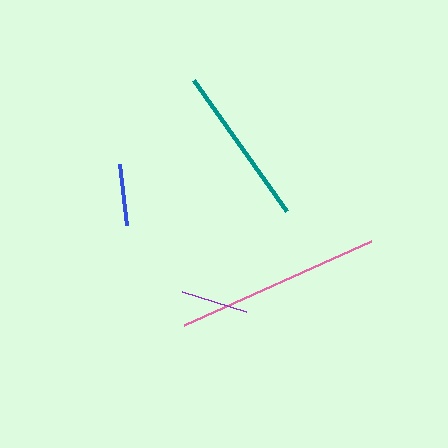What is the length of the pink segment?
The pink segment is approximately 205 pixels long.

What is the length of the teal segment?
The teal segment is approximately 161 pixels long.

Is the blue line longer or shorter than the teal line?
The teal line is longer than the blue line.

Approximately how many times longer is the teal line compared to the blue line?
The teal line is approximately 2.6 times the length of the blue line.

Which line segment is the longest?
The pink line is the longest at approximately 205 pixels.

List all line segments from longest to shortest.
From longest to shortest: pink, teal, purple, blue.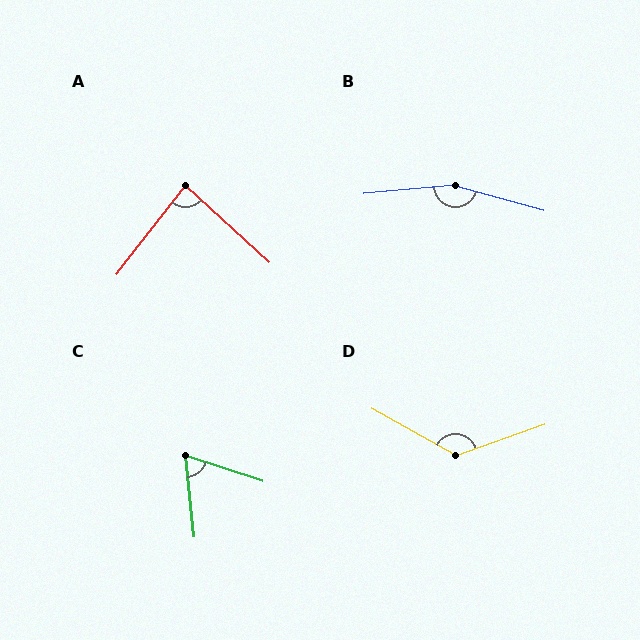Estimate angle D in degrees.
Approximately 131 degrees.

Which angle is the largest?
B, at approximately 159 degrees.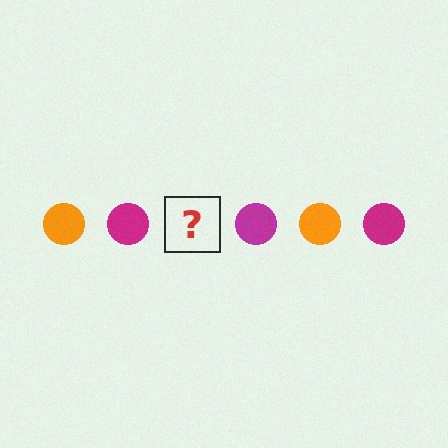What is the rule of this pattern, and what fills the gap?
The rule is that the pattern cycles through orange, magenta circles. The gap should be filled with an orange circle.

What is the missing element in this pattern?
The missing element is an orange circle.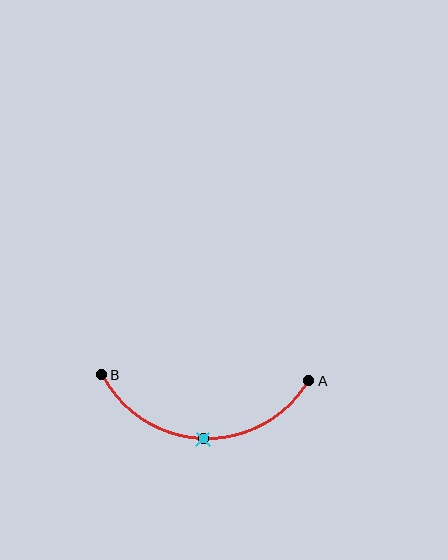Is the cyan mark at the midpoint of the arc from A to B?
Yes. The cyan mark lies on the arc at equal arc-length from both A and B — it is the arc midpoint.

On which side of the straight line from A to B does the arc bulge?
The arc bulges below the straight line connecting A and B.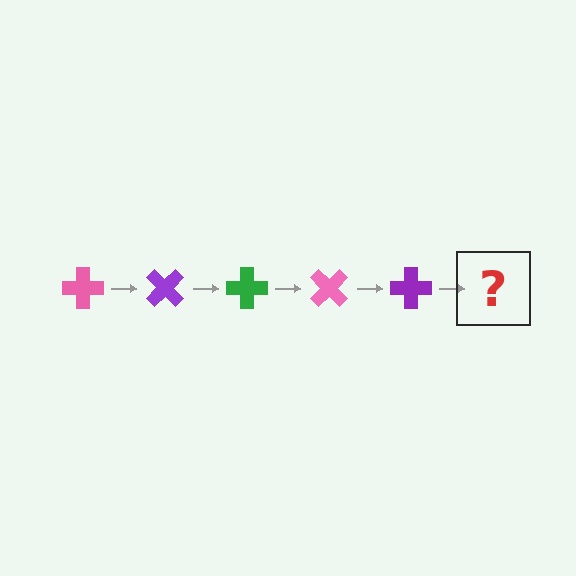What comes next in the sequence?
The next element should be a green cross, rotated 225 degrees from the start.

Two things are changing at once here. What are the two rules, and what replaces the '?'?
The two rules are that it rotates 45 degrees each step and the color cycles through pink, purple, and green. The '?' should be a green cross, rotated 225 degrees from the start.